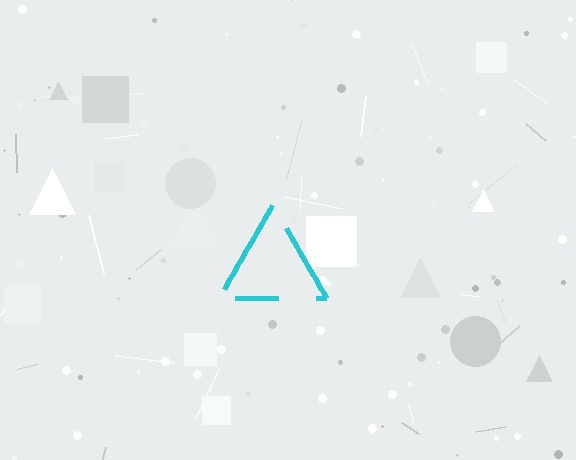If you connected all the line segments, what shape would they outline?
They would outline a triangle.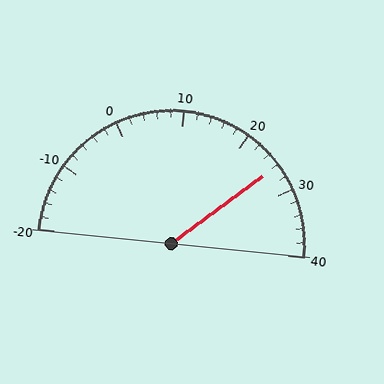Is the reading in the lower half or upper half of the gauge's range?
The reading is in the upper half of the range (-20 to 40).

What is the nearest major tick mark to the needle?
The nearest major tick mark is 30.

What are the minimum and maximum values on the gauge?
The gauge ranges from -20 to 40.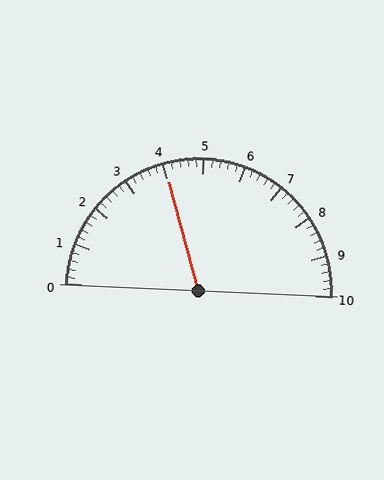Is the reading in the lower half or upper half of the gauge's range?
The reading is in the lower half of the range (0 to 10).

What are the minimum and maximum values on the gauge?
The gauge ranges from 0 to 10.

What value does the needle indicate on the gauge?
The needle indicates approximately 4.0.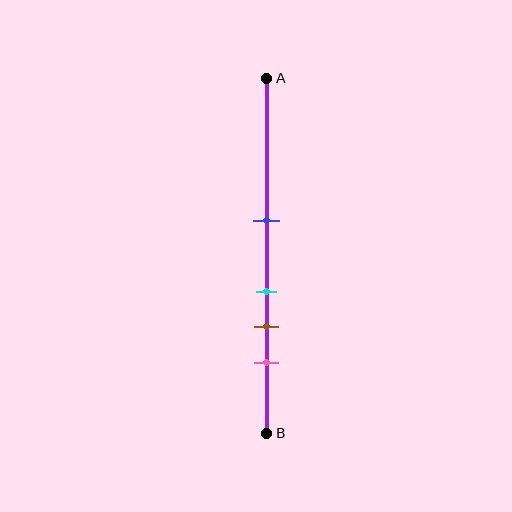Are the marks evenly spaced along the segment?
No, the marks are not evenly spaced.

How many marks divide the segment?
There are 4 marks dividing the segment.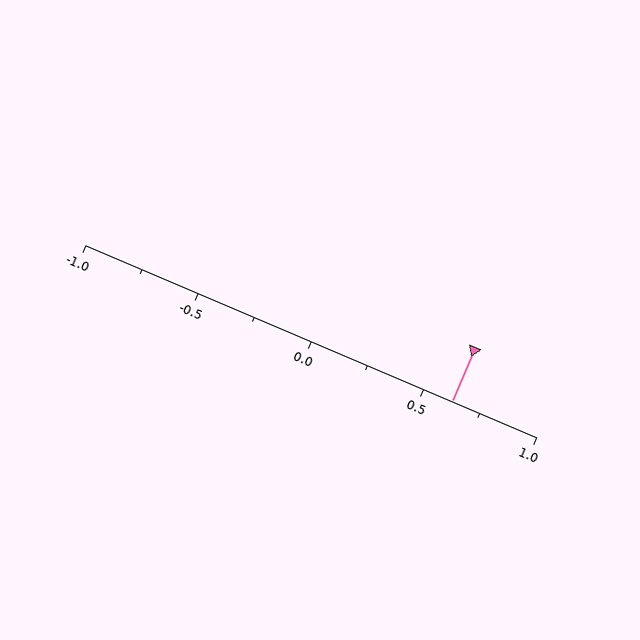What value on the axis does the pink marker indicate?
The marker indicates approximately 0.62.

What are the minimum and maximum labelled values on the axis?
The axis runs from -1.0 to 1.0.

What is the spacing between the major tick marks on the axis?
The major ticks are spaced 0.5 apart.